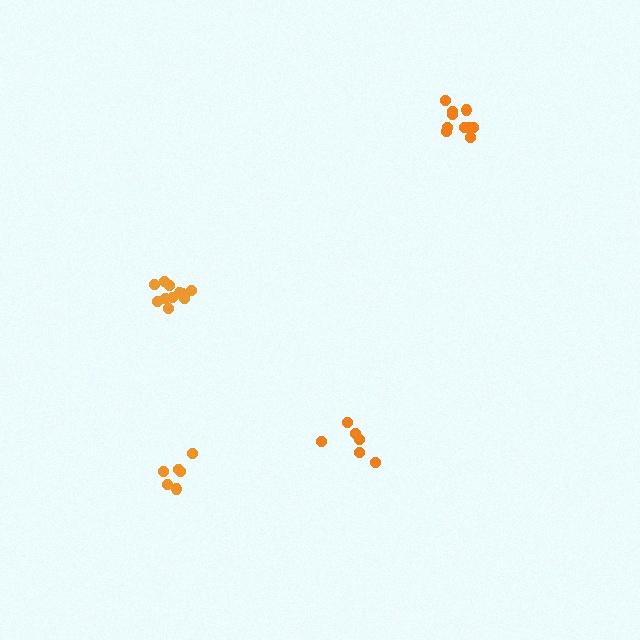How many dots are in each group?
Group 1: 12 dots, Group 2: 6 dots, Group 3: 6 dots, Group 4: 11 dots (35 total).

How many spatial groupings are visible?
There are 4 spatial groupings.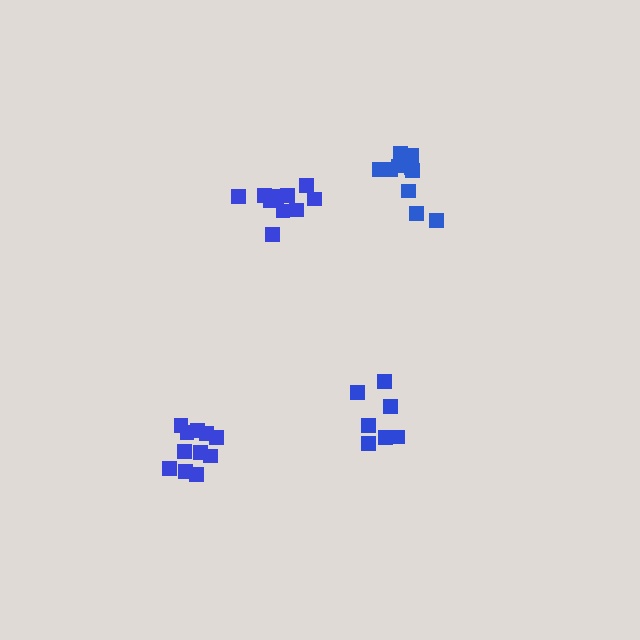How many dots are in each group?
Group 1: 7 dots, Group 2: 11 dots, Group 3: 10 dots, Group 4: 11 dots (39 total).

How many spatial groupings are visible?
There are 4 spatial groupings.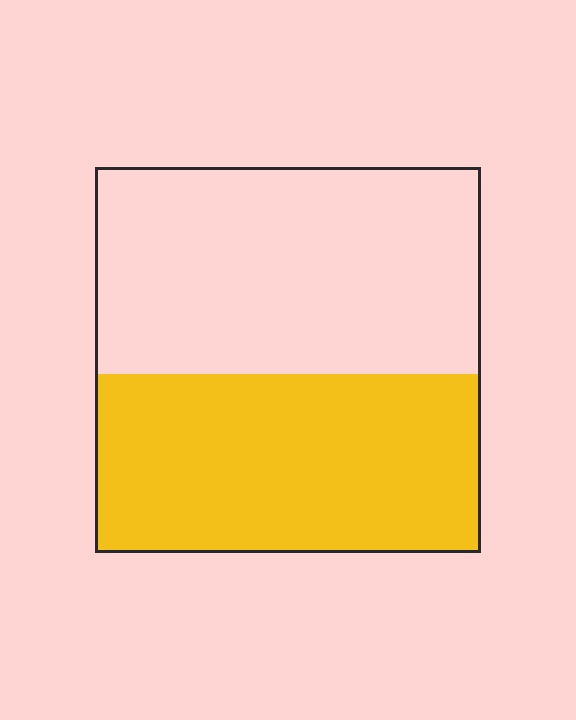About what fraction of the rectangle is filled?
About one half (1/2).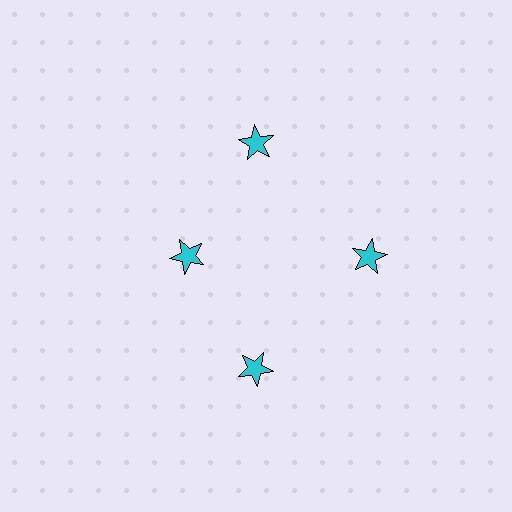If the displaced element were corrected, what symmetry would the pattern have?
It would have 4-fold rotational symmetry — the pattern would map onto itself every 90 degrees.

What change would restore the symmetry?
The symmetry would be restored by moving it outward, back onto the ring so that all 4 stars sit at equal angles and equal distance from the center.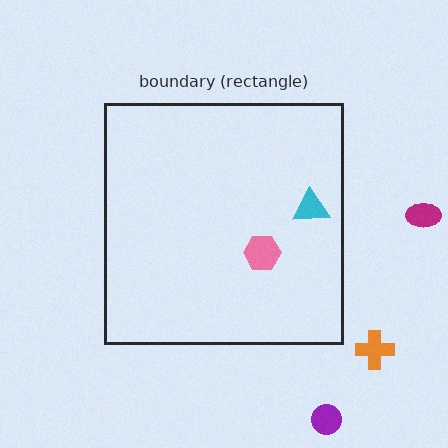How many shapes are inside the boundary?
2 inside, 3 outside.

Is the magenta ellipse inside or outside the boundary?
Outside.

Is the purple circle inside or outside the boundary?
Outside.